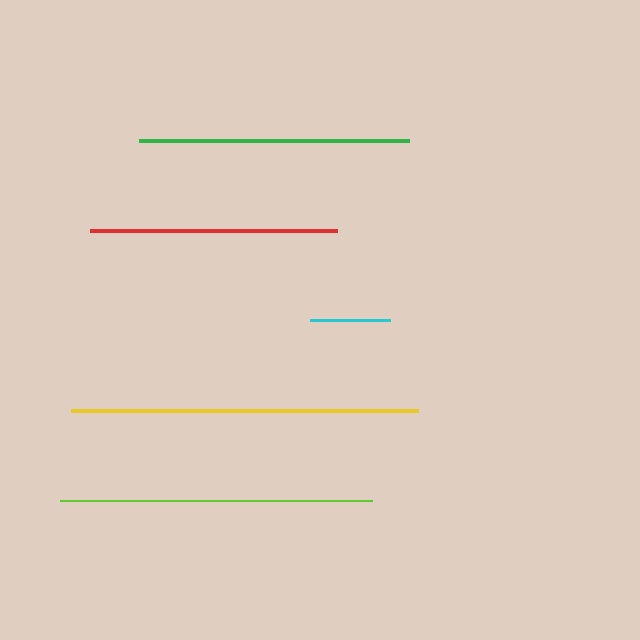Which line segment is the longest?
The yellow line is the longest at approximately 346 pixels.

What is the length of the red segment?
The red segment is approximately 247 pixels long.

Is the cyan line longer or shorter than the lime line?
The lime line is longer than the cyan line.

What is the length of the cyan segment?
The cyan segment is approximately 80 pixels long.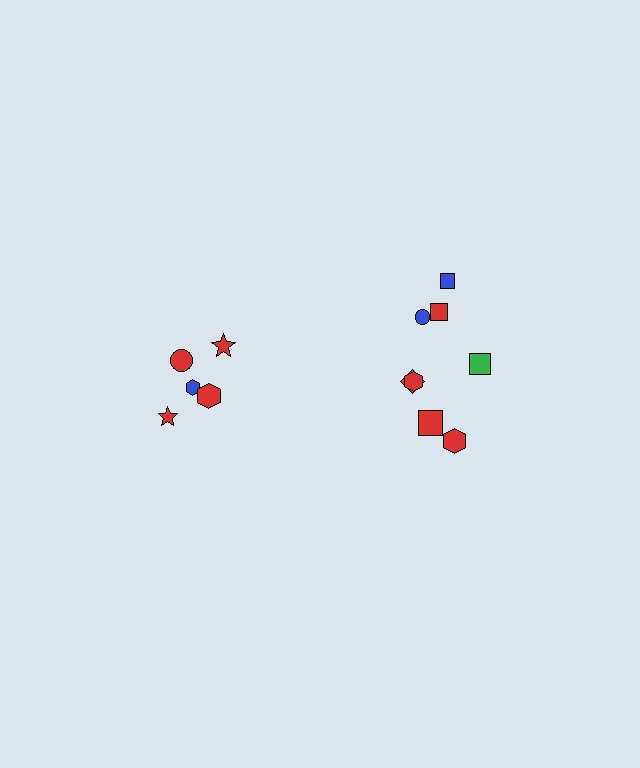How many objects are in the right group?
There are 8 objects.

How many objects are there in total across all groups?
There are 13 objects.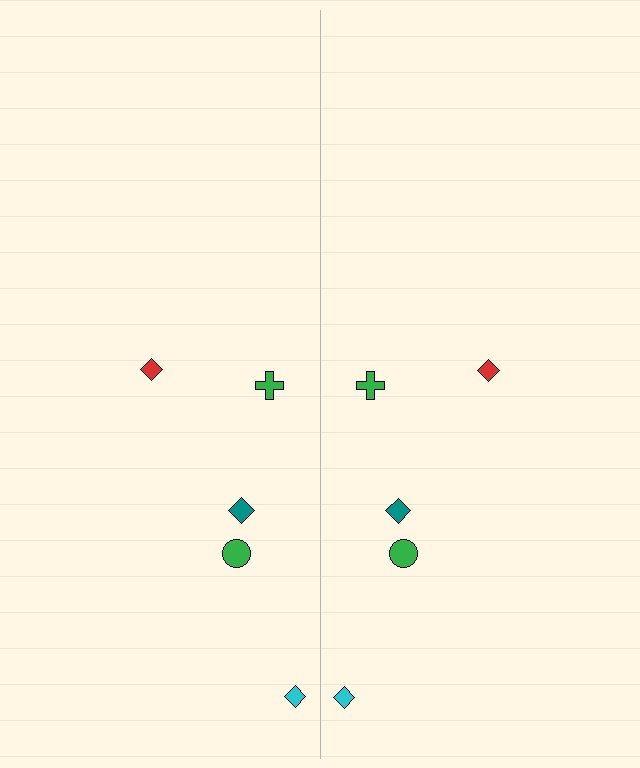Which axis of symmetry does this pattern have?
The pattern has a vertical axis of symmetry running through the center of the image.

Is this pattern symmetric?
Yes, this pattern has bilateral (reflection) symmetry.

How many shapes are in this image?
There are 10 shapes in this image.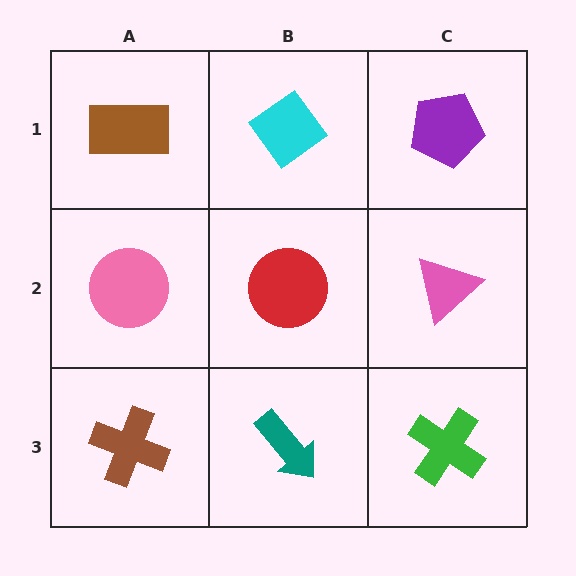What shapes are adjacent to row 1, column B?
A red circle (row 2, column B), a brown rectangle (row 1, column A), a purple pentagon (row 1, column C).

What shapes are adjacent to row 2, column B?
A cyan diamond (row 1, column B), a teal arrow (row 3, column B), a pink circle (row 2, column A), a pink triangle (row 2, column C).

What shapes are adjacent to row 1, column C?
A pink triangle (row 2, column C), a cyan diamond (row 1, column B).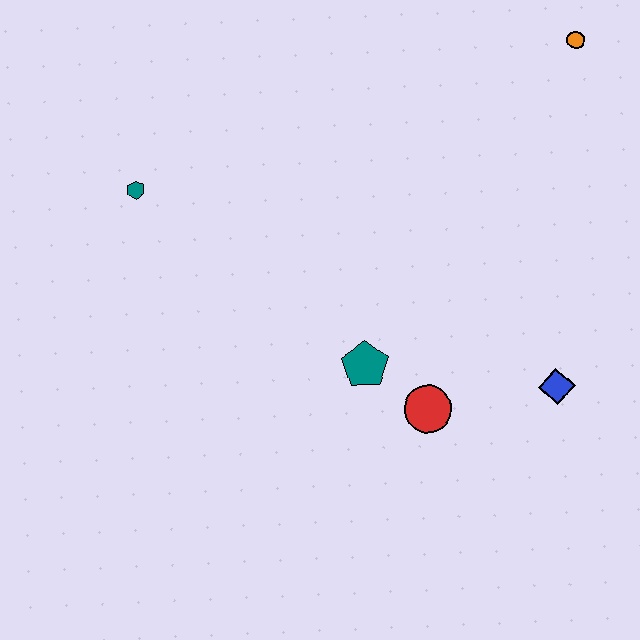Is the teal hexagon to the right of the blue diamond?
No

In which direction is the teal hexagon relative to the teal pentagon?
The teal hexagon is to the left of the teal pentagon.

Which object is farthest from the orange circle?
The teal hexagon is farthest from the orange circle.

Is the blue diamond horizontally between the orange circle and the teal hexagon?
Yes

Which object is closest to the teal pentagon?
The red circle is closest to the teal pentagon.